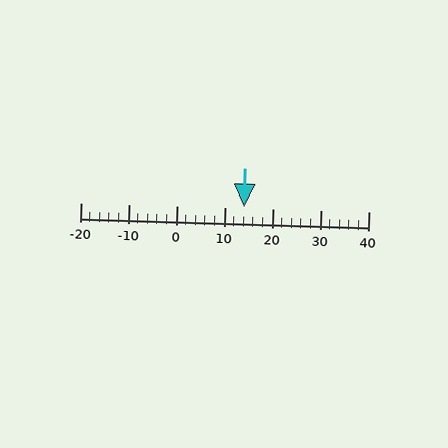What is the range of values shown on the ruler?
The ruler shows values from -20 to 40.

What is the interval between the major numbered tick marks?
The major tick marks are spaced 10 units apart.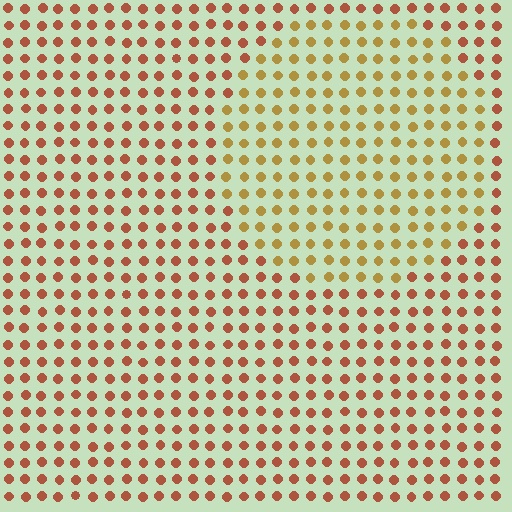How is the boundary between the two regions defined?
The boundary is defined purely by a slight shift in hue (about 33 degrees). Spacing, size, and orientation are identical on both sides.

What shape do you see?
I see a circle.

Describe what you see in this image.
The image is filled with small brown elements in a uniform arrangement. A circle-shaped region is visible where the elements are tinted to a slightly different hue, forming a subtle color boundary.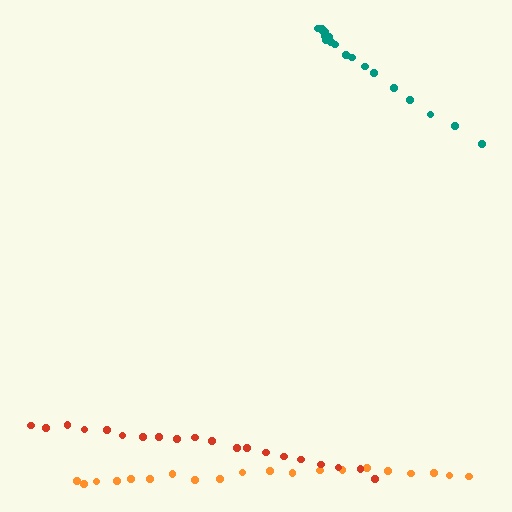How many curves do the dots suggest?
There are 3 distinct paths.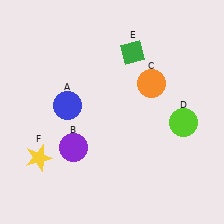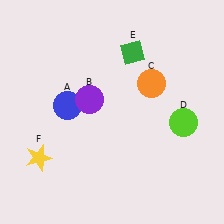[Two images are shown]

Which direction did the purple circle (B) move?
The purple circle (B) moved up.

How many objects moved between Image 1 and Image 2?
1 object moved between the two images.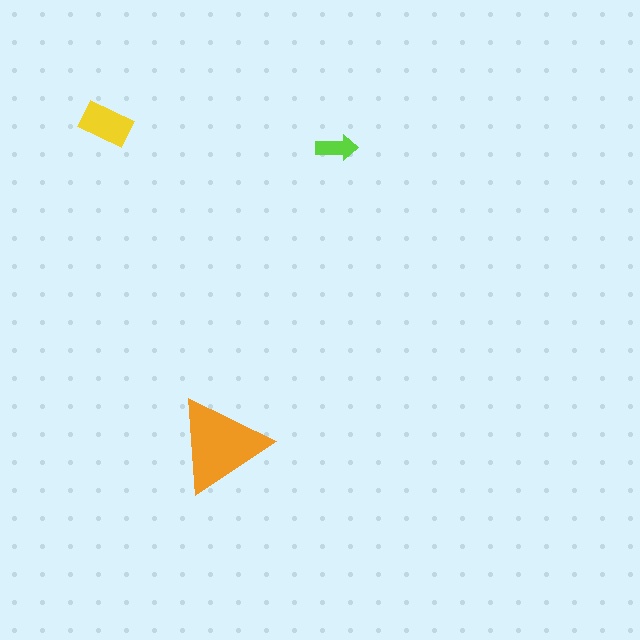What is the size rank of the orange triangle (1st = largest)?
1st.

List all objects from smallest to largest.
The lime arrow, the yellow rectangle, the orange triangle.